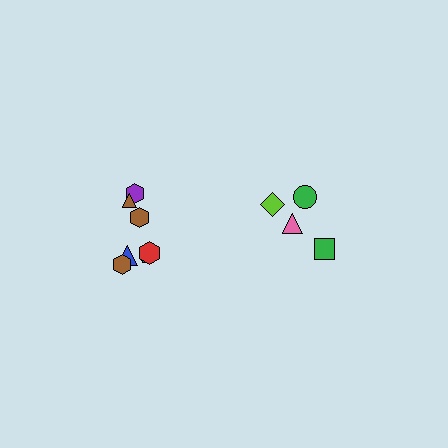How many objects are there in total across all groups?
There are 11 objects.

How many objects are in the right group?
There are 4 objects.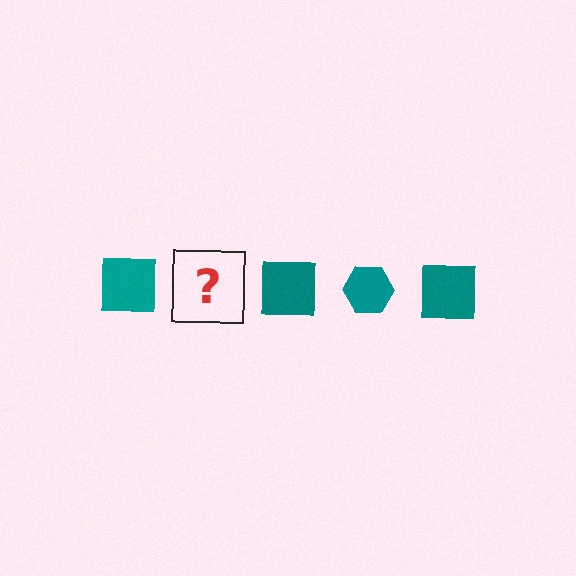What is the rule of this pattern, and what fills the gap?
The rule is that the pattern cycles through square, hexagon shapes in teal. The gap should be filled with a teal hexagon.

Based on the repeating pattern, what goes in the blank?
The blank should be a teal hexagon.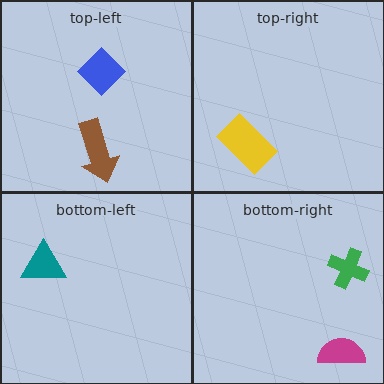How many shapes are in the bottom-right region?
2.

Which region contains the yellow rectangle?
The top-right region.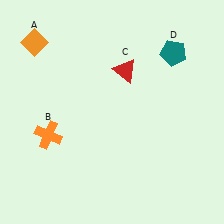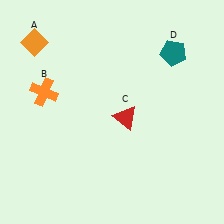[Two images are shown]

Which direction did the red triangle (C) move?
The red triangle (C) moved down.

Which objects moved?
The objects that moved are: the orange cross (B), the red triangle (C).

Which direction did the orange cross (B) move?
The orange cross (B) moved up.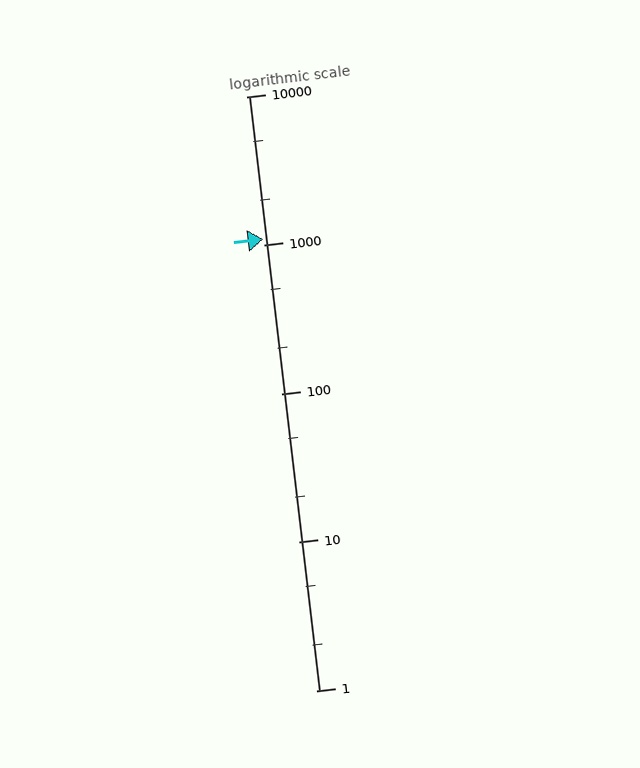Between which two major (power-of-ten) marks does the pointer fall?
The pointer is between 1000 and 10000.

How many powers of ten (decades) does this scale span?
The scale spans 4 decades, from 1 to 10000.